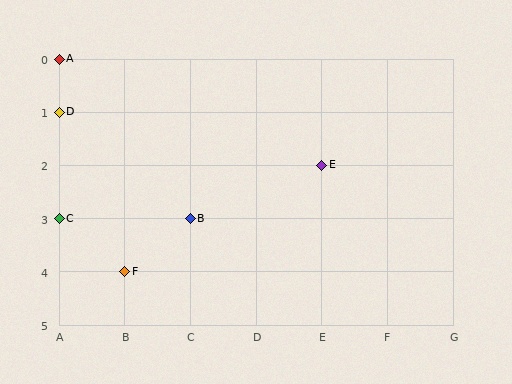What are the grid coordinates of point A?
Point A is at grid coordinates (A, 0).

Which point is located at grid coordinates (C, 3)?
Point B is at (C, 3).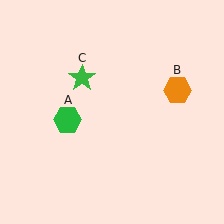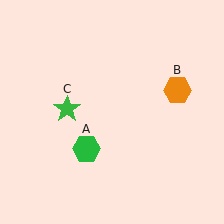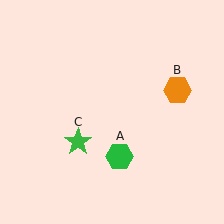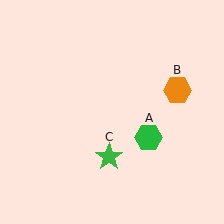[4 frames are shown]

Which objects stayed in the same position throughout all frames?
Orange hexagon (object B) remained stationary.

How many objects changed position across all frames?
2 objects changed position: green hexagon (object A), green star (object C).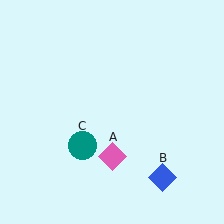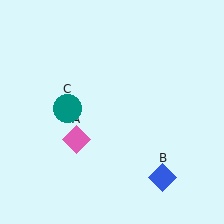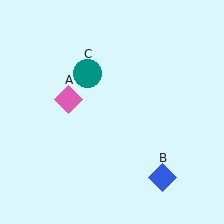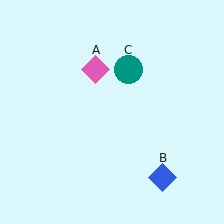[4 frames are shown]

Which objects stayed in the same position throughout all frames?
Blue diamond (object B) remained stationary.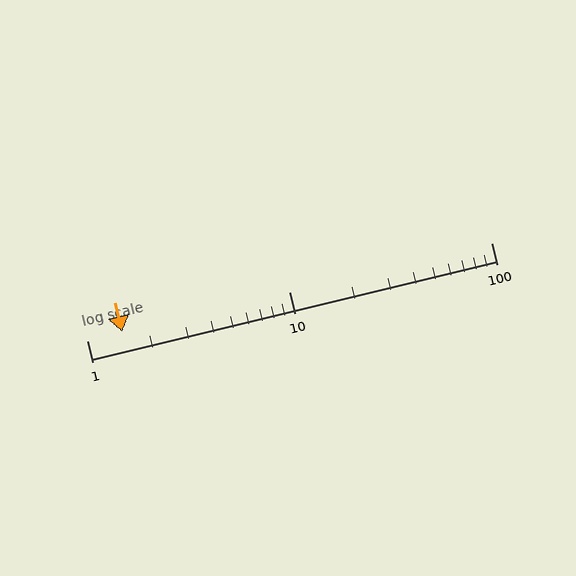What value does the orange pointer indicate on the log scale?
The pointer indicates approximately 1.5.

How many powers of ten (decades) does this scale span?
The scale spans 2 decades, from 1 to 100.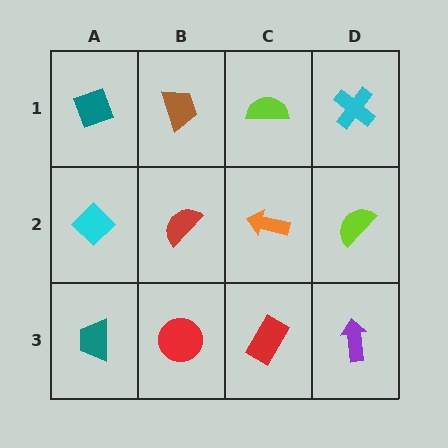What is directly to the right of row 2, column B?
An orange arrow.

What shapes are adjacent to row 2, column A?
A teal diamond (row 1, column A), a teal trapezoid (row 3, column A), a red semicircle (row 2, column B).